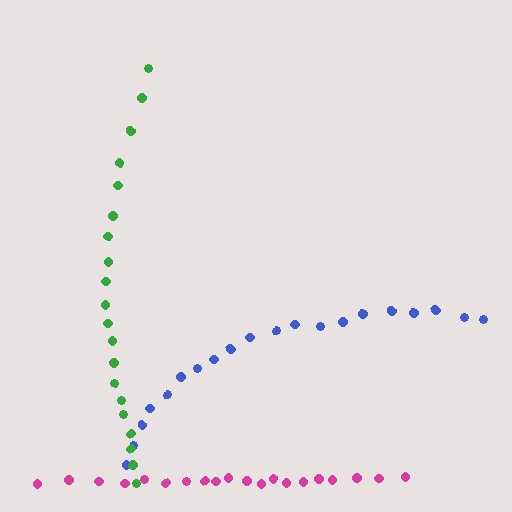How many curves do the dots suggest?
There are 3 distinct paths.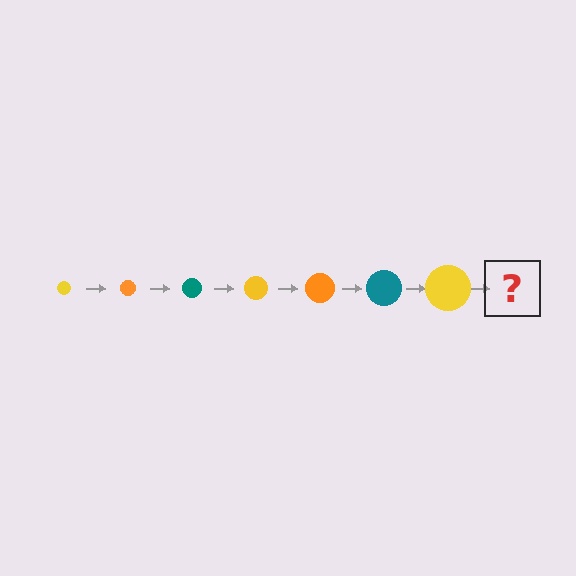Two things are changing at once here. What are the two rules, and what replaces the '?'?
The two rules are that the circle grows larger each step and the color cycles through yellow, orange, and teal. The '?' should be an orange circle, larger than the previous one.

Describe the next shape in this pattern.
It should be an orange circle, larger than the previous one.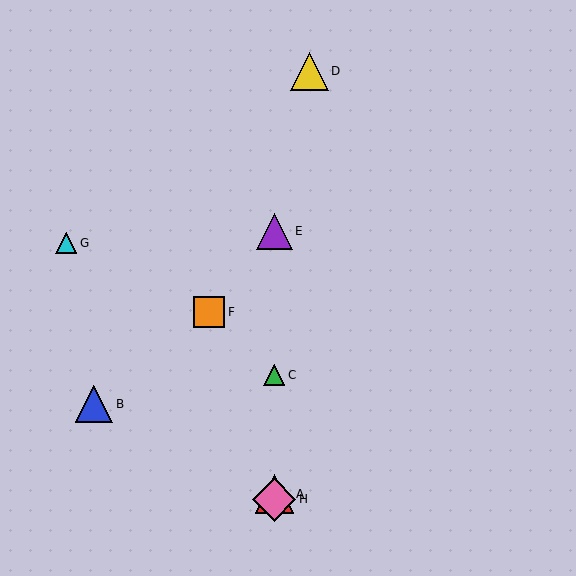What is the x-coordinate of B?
Object B is at x≈94.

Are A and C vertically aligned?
Yes, both are at x≈274.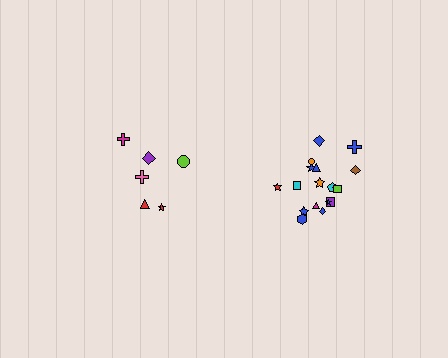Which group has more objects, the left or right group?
The right group.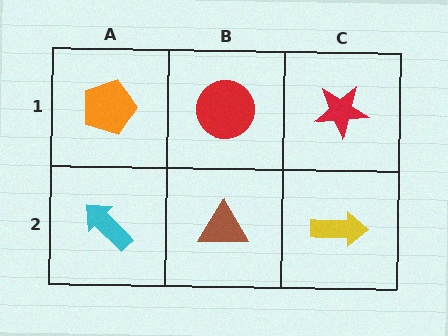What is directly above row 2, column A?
An orange pentagon.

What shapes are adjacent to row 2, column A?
An orange pentagon (row 1, column A), a brown triangle (row 2, column B).